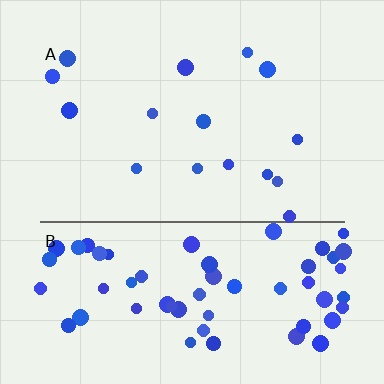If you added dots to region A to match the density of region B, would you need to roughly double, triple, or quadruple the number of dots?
Approximately quadruple.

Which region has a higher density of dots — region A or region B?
B (the bottom).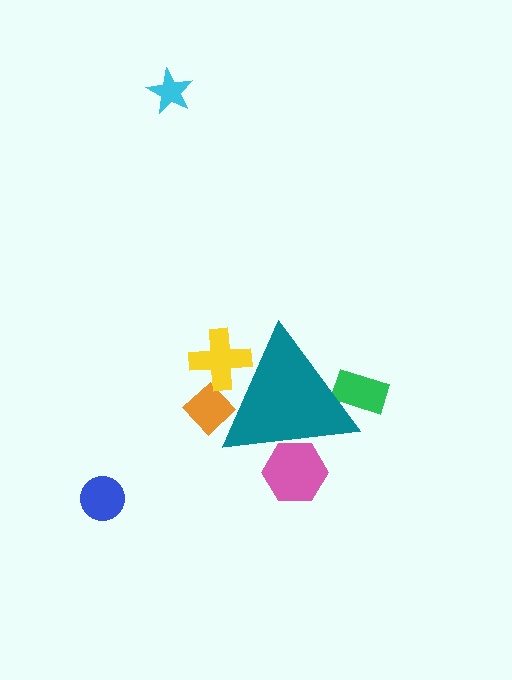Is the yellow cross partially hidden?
Yes, the yellow cross is partially hidden behind the teal triangle.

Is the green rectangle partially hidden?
Yes, the green rectangle is partially hidden behind the teal triangle.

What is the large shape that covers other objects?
A teal triangle.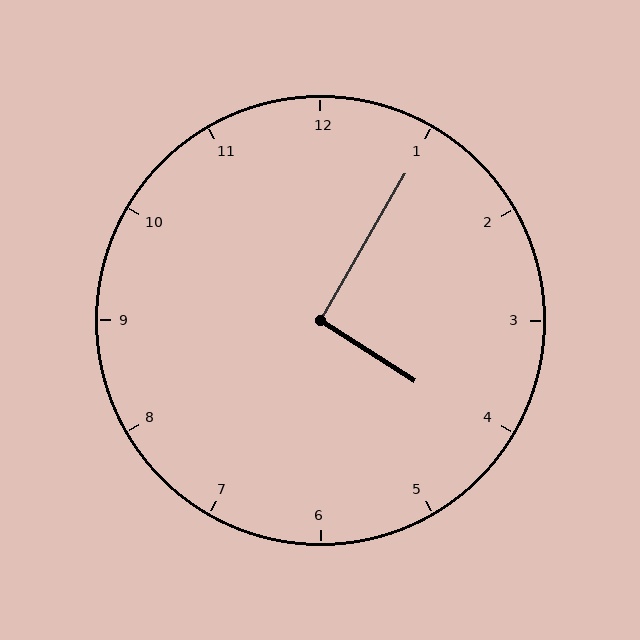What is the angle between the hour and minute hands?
Approximately 92 degrees.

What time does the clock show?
4:05.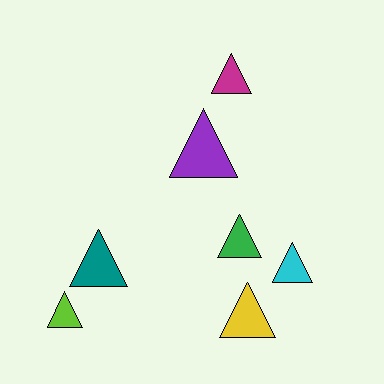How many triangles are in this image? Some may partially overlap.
There are 7 triangles.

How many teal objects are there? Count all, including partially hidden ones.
There is 1 teal object.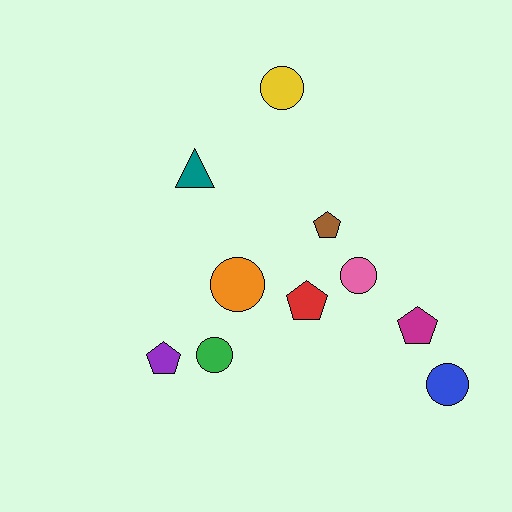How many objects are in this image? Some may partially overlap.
There are 10 objects.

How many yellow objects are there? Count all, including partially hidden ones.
There is 1 yellow object.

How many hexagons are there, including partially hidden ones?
There are no hexagons.